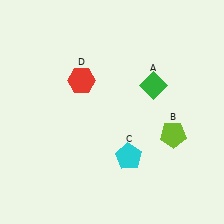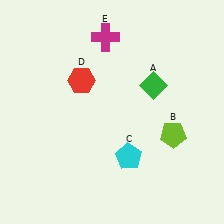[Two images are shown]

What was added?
A magenta cross (E) was added in Image 2.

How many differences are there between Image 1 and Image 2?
There is 1 difference between the two images.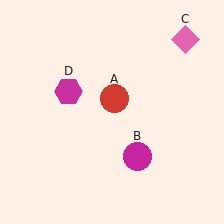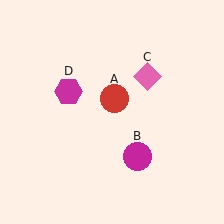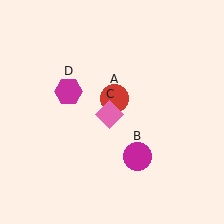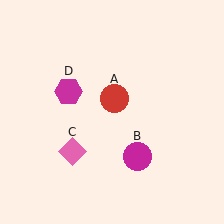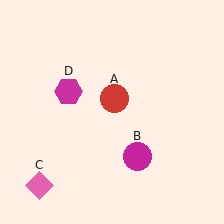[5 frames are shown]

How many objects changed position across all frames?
1 object changed position: pink diamond (object C).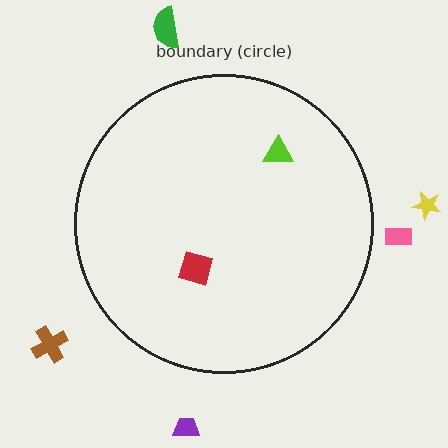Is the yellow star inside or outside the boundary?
Outside.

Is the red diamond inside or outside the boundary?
Inside.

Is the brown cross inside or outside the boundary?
Outside.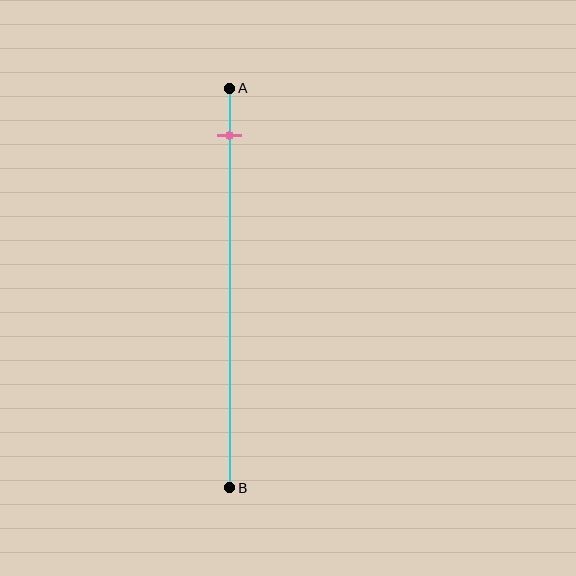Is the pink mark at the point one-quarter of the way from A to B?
No, the mark is at about 10% from A, not at the 25% one-quarter point.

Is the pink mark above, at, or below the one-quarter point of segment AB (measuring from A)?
The pink mark is above the one-quarter point of segment AB.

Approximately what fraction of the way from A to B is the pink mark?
The pink mark is approximately 10% of the way from A to B.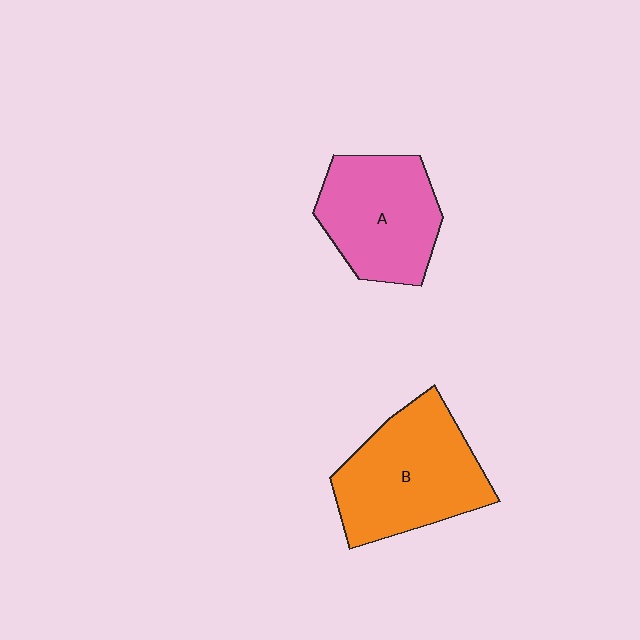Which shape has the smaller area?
Shape A (pink).